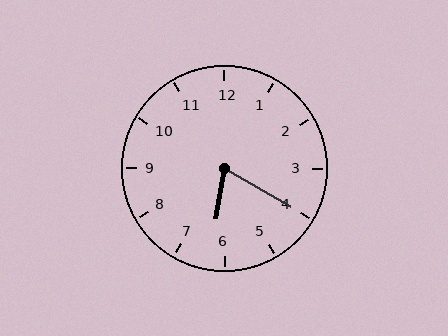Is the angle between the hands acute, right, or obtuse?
It is acute.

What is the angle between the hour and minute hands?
Approximately 70 degrees.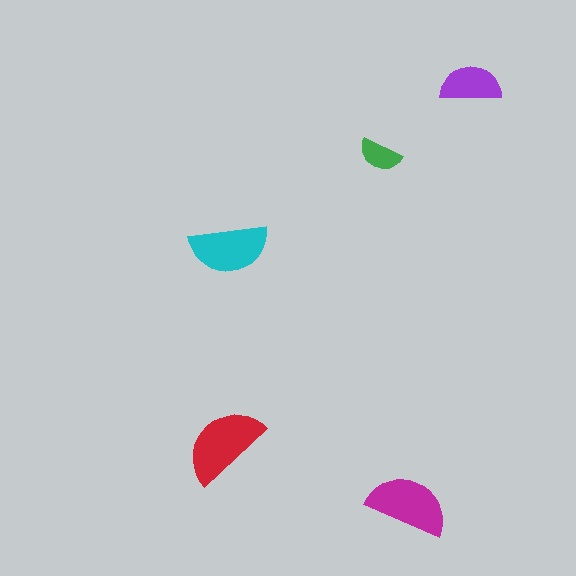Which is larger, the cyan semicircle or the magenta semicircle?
The magenta one.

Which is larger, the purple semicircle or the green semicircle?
The purple one.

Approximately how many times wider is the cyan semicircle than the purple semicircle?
About 1.5 times wider.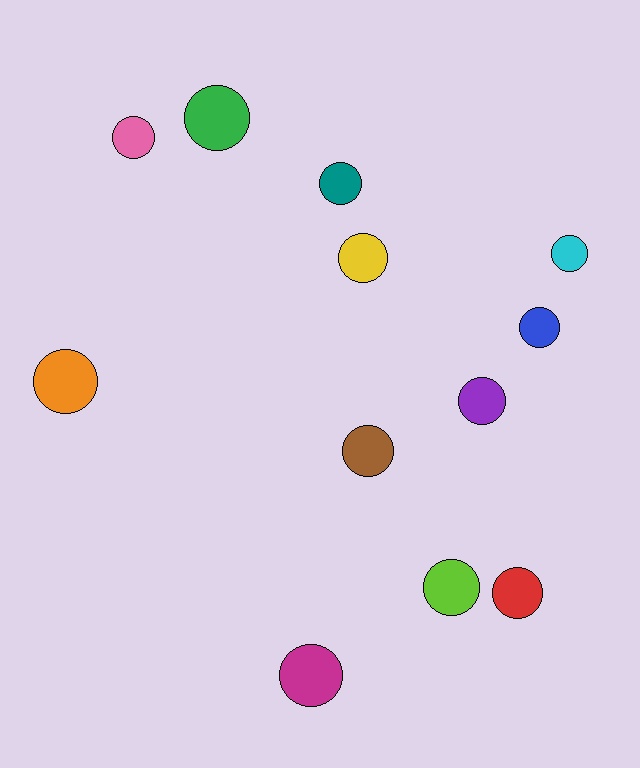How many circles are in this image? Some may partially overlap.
There are 12 circles.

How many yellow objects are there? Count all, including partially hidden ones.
There is 1 yellow object.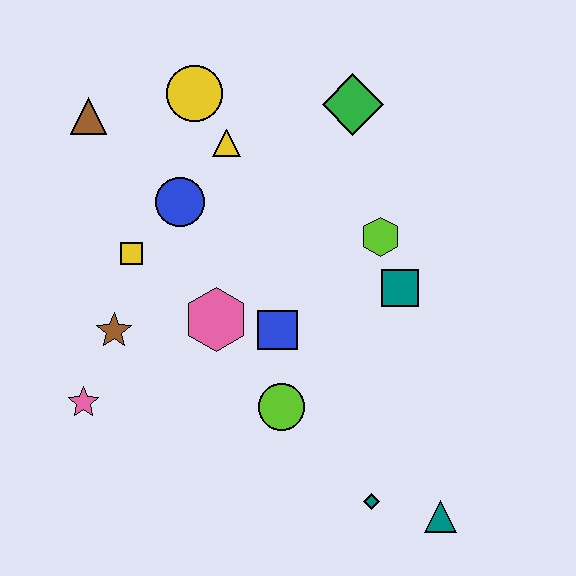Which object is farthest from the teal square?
The brown triangle is farthest from the teal square.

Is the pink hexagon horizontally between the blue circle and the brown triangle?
No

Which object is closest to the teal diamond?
The teal triangle is closest to the teal diamond.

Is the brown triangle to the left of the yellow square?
Yes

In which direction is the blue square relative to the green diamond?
The blue square is below the green diamond.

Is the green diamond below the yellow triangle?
No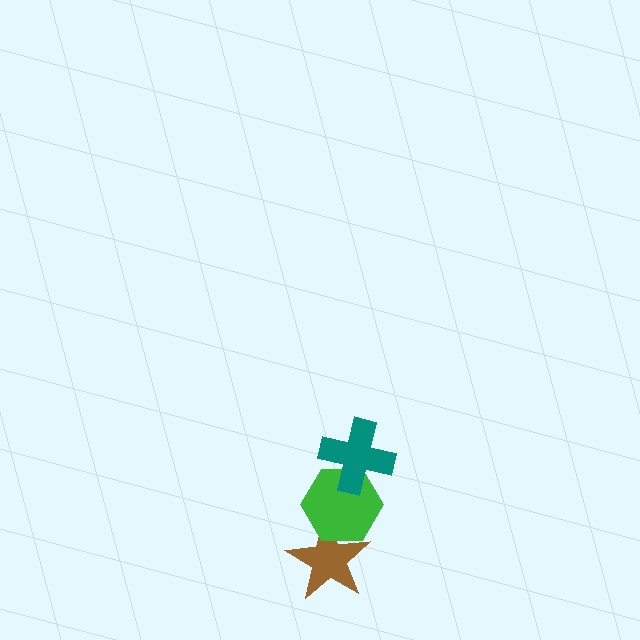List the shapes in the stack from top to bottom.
From top to bottom: the teal cross, the green hexagon, the brown star.